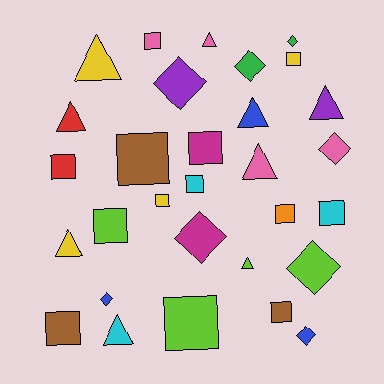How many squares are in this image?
There are 13 squares.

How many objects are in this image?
There are 30 objects.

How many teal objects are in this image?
There are no teal objects.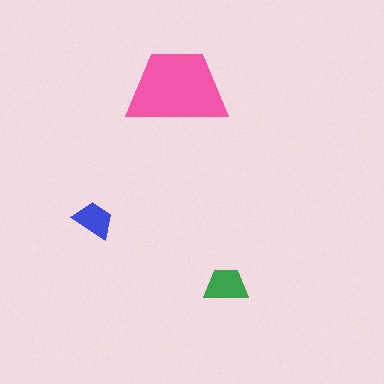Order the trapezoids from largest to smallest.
the pink one, the green one, the blue one.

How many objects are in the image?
There are 3 objects in the image.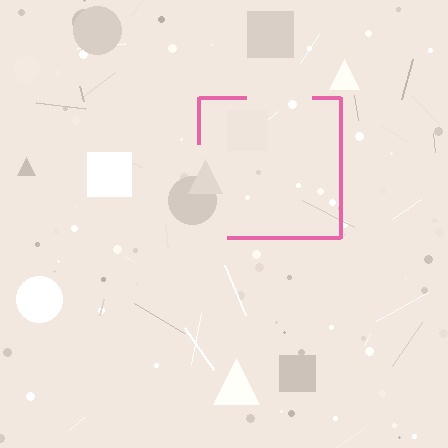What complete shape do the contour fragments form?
The contour fragments form a square.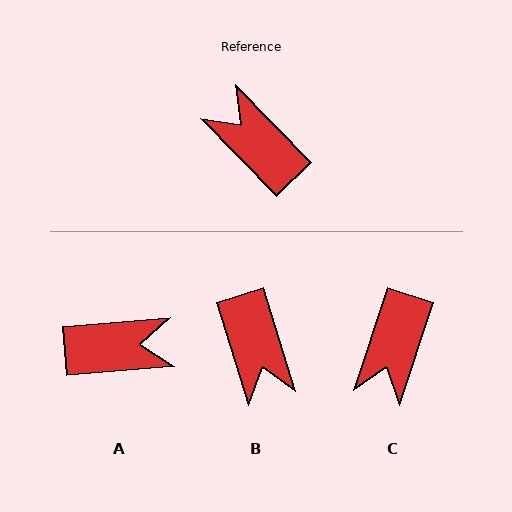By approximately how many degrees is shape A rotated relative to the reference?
Approximately 129 degrees clockwise.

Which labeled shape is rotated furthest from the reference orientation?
B, about 153 degrees away.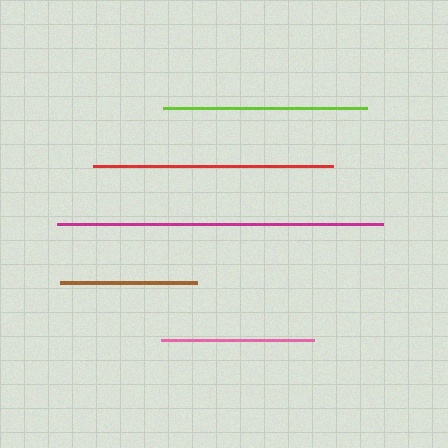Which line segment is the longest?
The magenta line is the longest at approximately 326 pixels.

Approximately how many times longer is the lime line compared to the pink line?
The lime line is approximately 1.3 times the length of the pink line.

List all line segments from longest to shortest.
From longest to shortest: magenta, red, lime, pink, brown.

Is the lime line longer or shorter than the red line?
The red line is longer than the lime line.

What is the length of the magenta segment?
The magenta segment is approximately 326 pixels long.